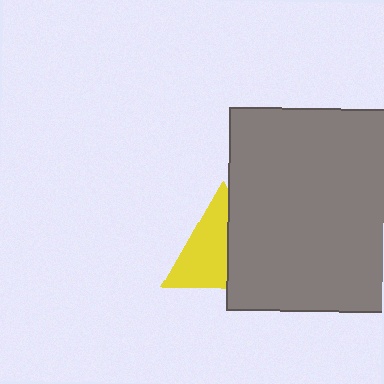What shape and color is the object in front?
The object in front is a gray square.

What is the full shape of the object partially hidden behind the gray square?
The partially hidden object is a yellow triangle.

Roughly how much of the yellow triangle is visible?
About half of it is visible (roughly 56%).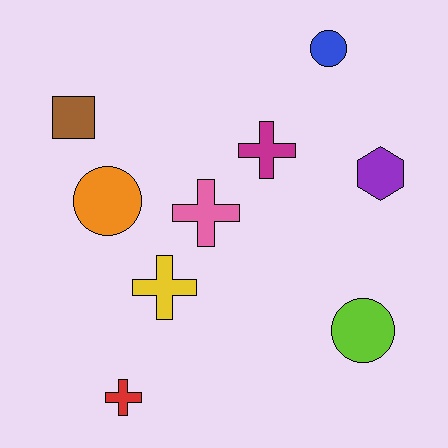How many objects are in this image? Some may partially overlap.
There are 9 objects.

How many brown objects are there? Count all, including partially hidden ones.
There is 1 brown object.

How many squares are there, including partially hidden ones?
There is 1 square.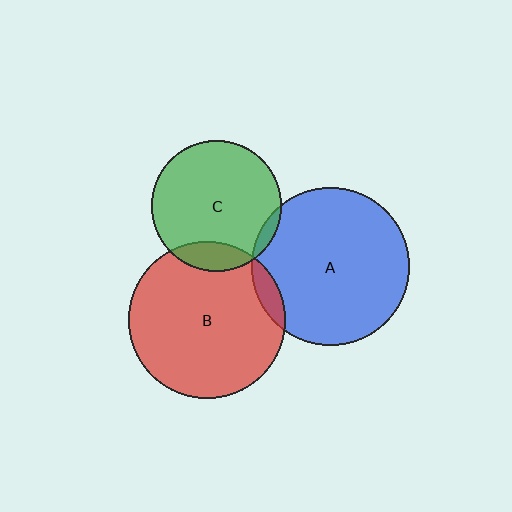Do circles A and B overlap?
Yes.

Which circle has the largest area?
Circle A (blue).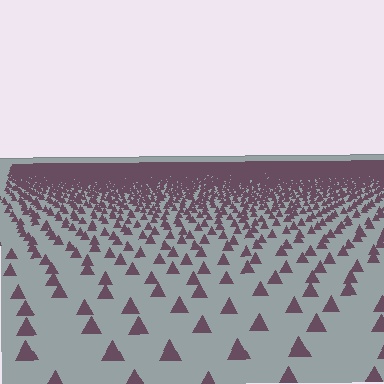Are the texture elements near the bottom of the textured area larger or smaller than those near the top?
Larger. Near the bottom, elements are closer to the viewer and appear at a bigger on-screen size.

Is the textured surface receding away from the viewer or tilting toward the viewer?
The surface is receding away from the viewer. Texture elements get smaller and denser toward the top.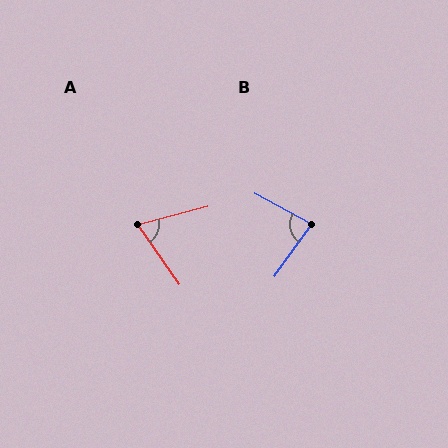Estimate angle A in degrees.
Approximately 69 degrees.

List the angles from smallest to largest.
A (69°), B (83°).